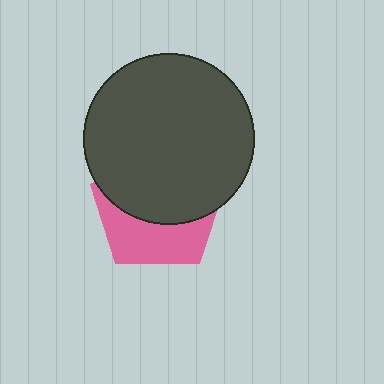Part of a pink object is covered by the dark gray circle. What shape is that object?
It is a pentagon.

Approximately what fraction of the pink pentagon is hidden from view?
Roughly 60% of the pink pentagon is hidden behind the dark gray circle.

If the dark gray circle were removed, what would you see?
You would see the complete pink pentagon.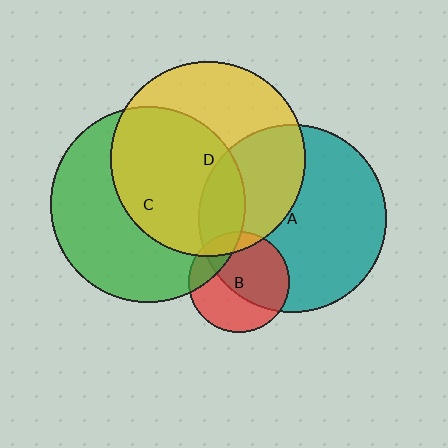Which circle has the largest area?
Circle C (green).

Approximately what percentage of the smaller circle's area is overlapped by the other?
Approximately 35%.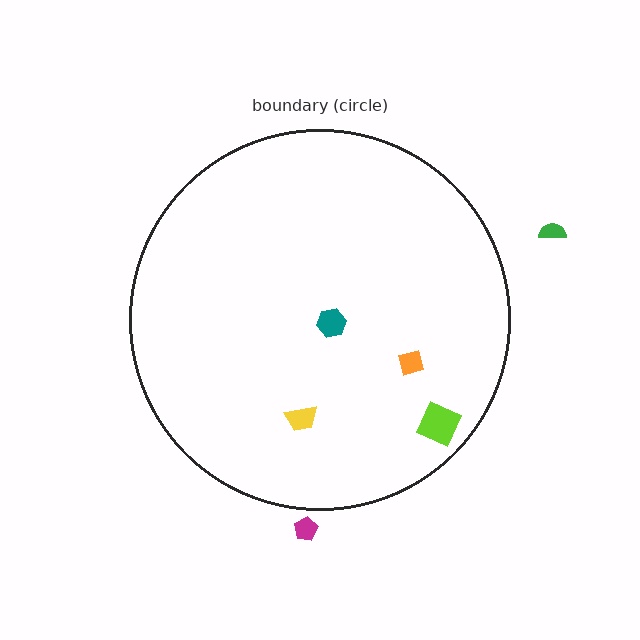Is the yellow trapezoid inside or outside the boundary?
Inside.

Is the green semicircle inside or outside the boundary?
Outside.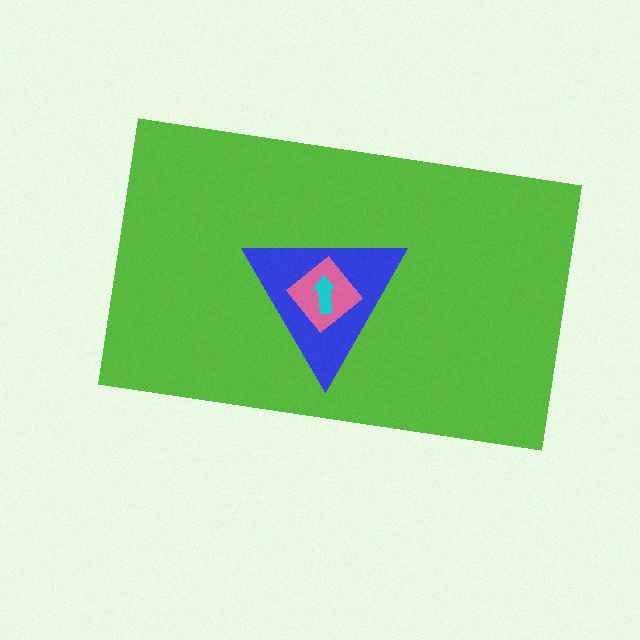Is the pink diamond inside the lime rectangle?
Yes.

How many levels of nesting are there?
4.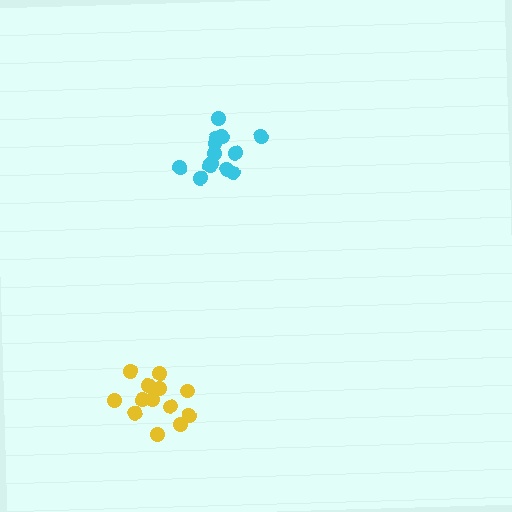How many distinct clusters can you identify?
There are 2 distinct clusters.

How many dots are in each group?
Group 1: 13 dots, Group 2: 13 dots (26 total).